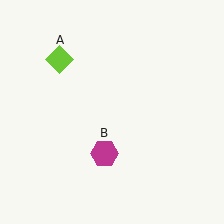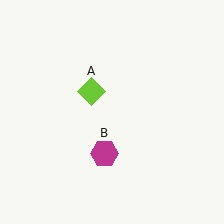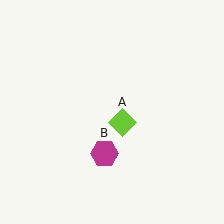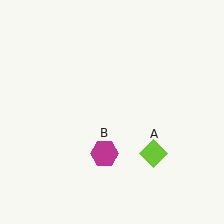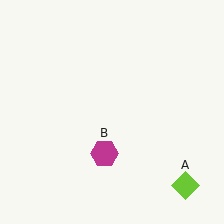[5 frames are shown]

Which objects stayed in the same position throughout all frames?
Magenta hexagon (object B) remained stationary.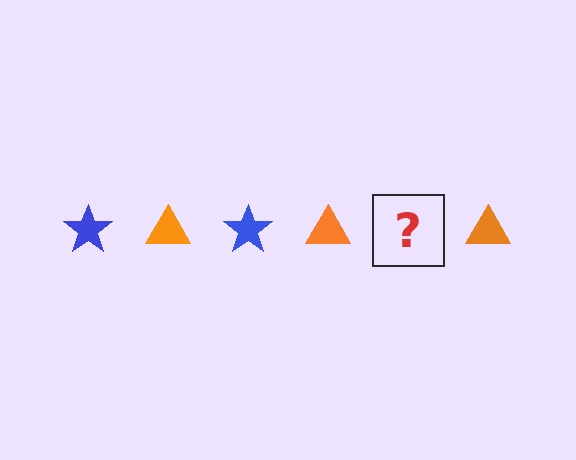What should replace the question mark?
The question mark should be replaced with a blue star.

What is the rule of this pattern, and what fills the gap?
The rule is that the pattern alternates between blue star and orange triangle. The gap should be filled with a blue star.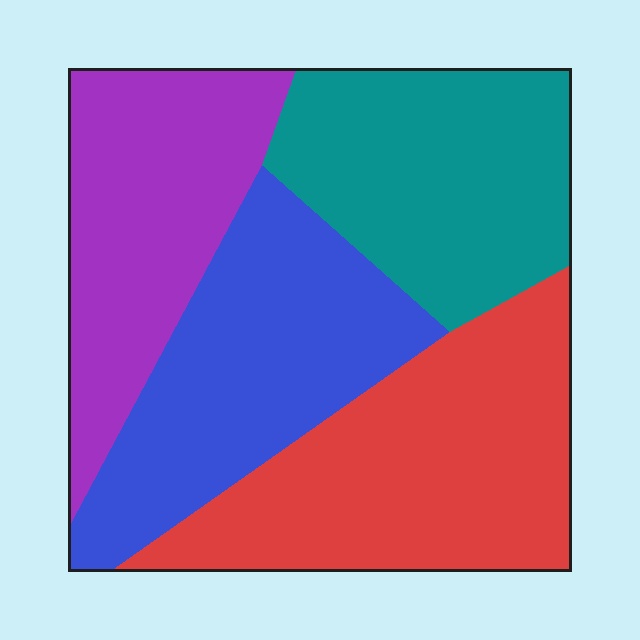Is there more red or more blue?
Red.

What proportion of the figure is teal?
Teal takes up about one quarter (1/4) of the figure.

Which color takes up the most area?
Red, at roughly 30%.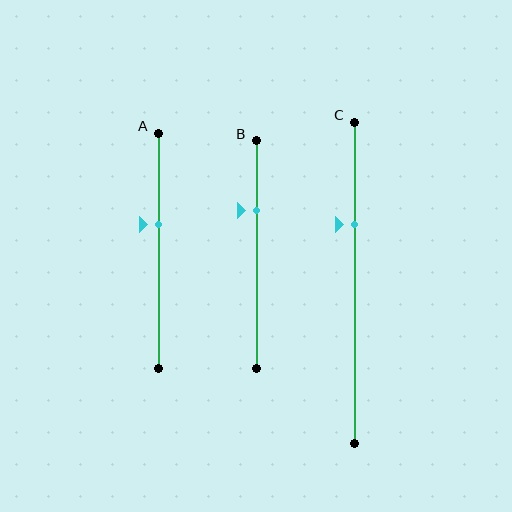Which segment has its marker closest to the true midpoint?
Segment A has its marker closest to the true midpoint.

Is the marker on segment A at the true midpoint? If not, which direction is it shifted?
No, the marker on segment A is shifted upward by about 11% of the segment length.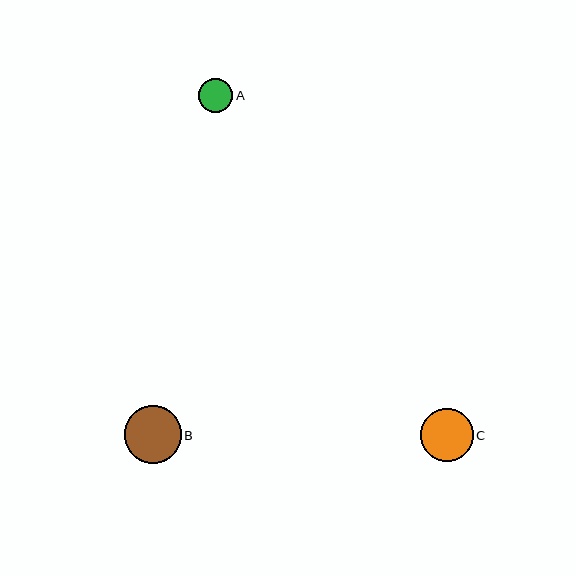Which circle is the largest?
Circle B is the largest with a size of approximately 57 pixels.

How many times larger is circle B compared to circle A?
Circle B is approximately 1.7 times the size of circle A.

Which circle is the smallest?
Circle A is the smallest with a size of approximately 34 pixels.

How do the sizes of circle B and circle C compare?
Circle B and circle C are approximately the same size.